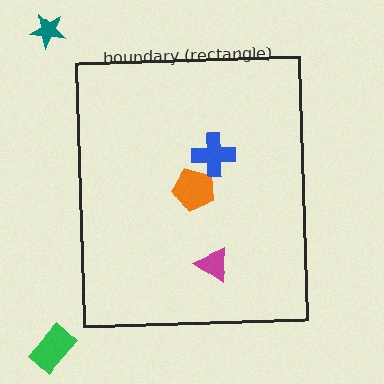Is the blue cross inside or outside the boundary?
Inside.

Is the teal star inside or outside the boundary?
Outside.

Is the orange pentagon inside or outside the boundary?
Inside.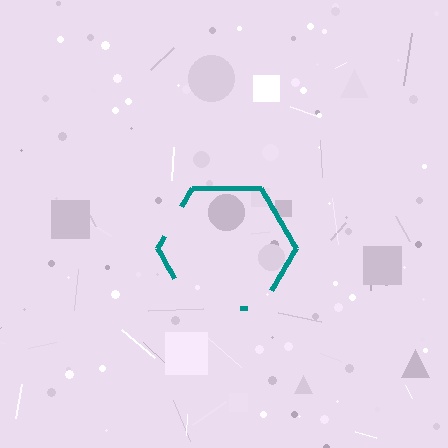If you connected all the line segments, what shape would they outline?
They would outline a hexagon.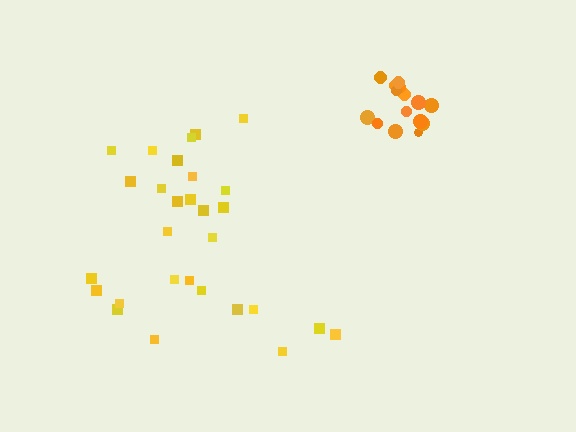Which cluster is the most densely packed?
Orange.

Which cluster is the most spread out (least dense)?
Yellow.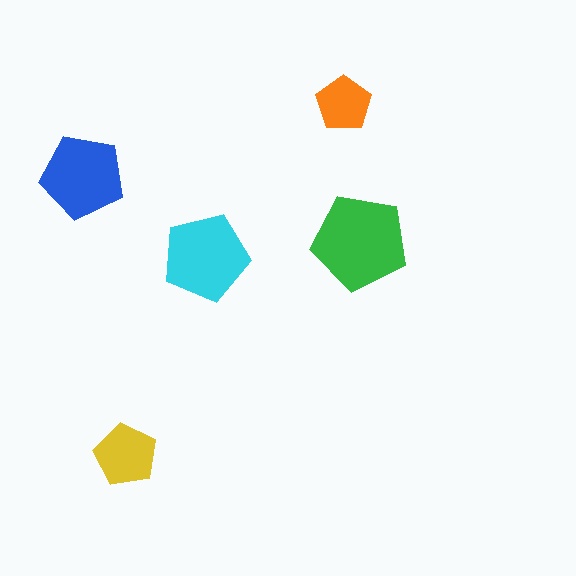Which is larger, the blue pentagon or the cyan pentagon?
The cyan one.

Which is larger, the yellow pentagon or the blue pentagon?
The blue one.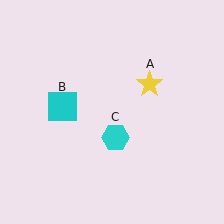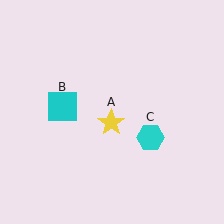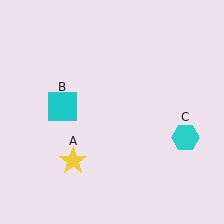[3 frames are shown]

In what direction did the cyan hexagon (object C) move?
The cyan hexagon (object C) moved right.